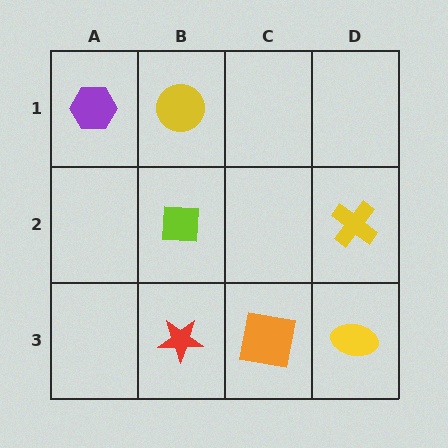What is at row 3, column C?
An orange square.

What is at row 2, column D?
A yellow cross.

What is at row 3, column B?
A red star.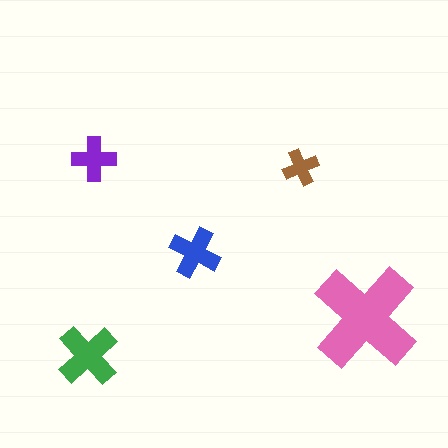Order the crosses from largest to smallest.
the pink one, the green one, the blue one, the purple one, the brown one.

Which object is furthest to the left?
The green cross is leftmost.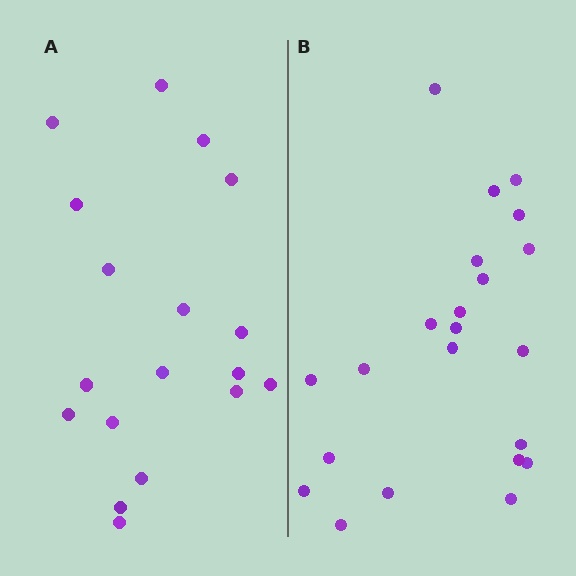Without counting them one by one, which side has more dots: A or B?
Region B (the right region) has more dots.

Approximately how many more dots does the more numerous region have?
Region B has about 4 more dots than region A.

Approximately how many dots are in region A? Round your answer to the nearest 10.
About 20 dots. (The exact count is 18, which rounds to 20.)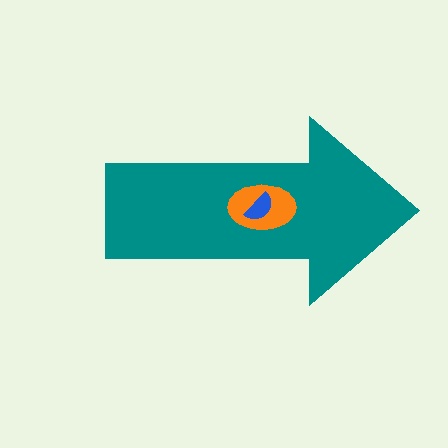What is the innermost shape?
The blue semicircle.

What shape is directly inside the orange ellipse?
The blue semicircle.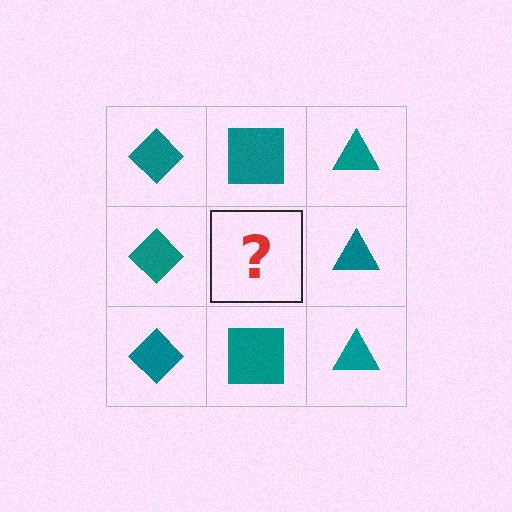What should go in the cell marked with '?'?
The missing cell should contain a teal square.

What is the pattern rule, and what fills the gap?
The rule is that each column has a consistent shape. The gap should be filled with a teal square.